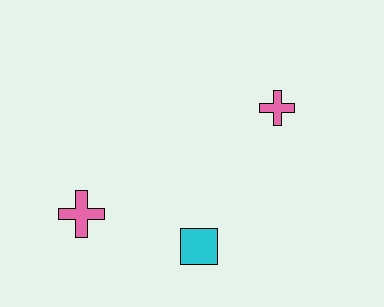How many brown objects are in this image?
There are no brown objects.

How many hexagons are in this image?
There are no hexagons.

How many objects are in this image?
There are 3 objects.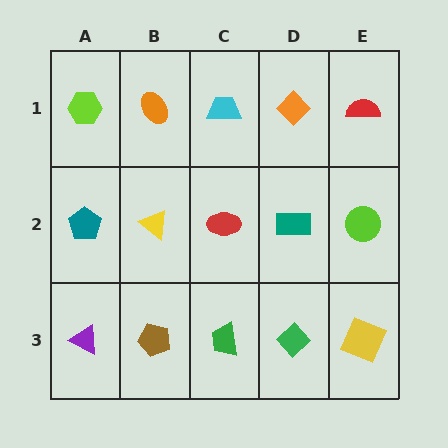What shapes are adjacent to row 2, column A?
A lime hexagon (row 1, column A), a purple triangle (row 3, column A), a yellow triangle (row 2, column B).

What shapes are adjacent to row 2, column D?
An orange diamond (row 1, column D), a green diamond (row 3, column D), a red ellipse (row 2, column C), a lime circle (row 2, column E).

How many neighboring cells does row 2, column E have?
3.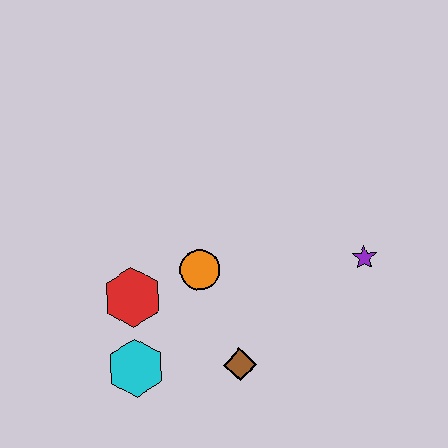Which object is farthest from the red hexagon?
The purple star is farthest from the red hexagon.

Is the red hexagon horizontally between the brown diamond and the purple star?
No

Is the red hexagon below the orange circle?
Yes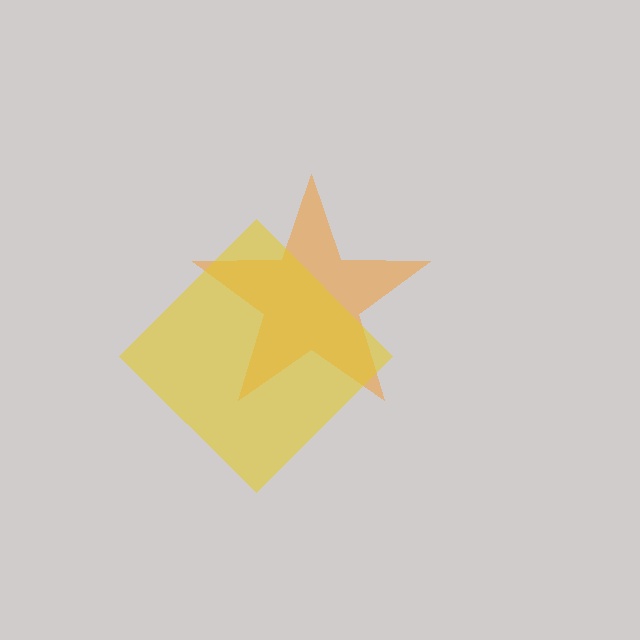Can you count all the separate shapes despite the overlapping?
Yes, there are 2 separate shapes.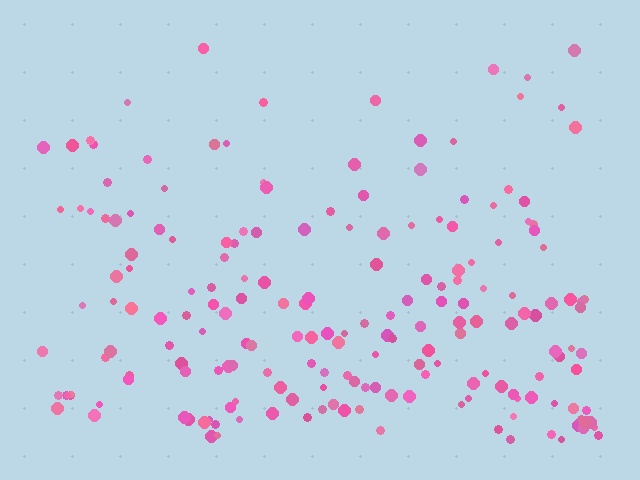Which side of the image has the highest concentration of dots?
The bottom.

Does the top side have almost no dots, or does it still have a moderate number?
Still a moderate number, just noticeably fewer than the bottom.